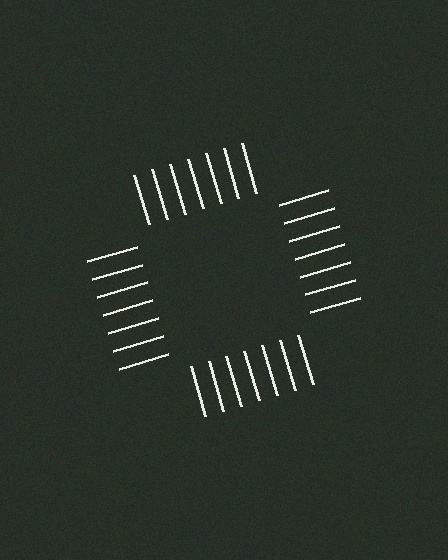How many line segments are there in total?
28 — 7 along each of the 4 edges.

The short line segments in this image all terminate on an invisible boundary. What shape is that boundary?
An illusory square — the line segments terminate on its edges but no continuous stroke is drawn.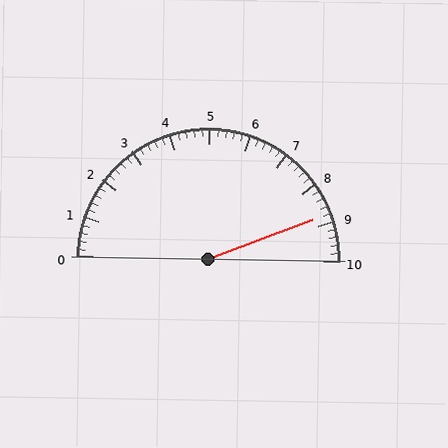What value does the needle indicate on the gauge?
The needle indicates approximately 8.8.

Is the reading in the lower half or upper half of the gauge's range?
The reading is in the upper half of the range (0 to 10).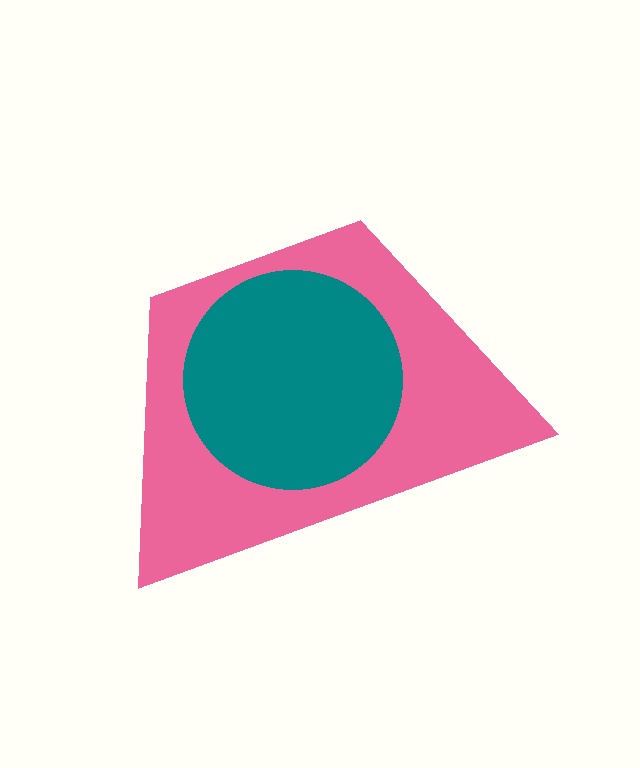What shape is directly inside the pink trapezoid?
The teal circle.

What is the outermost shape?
The pink trapezoid.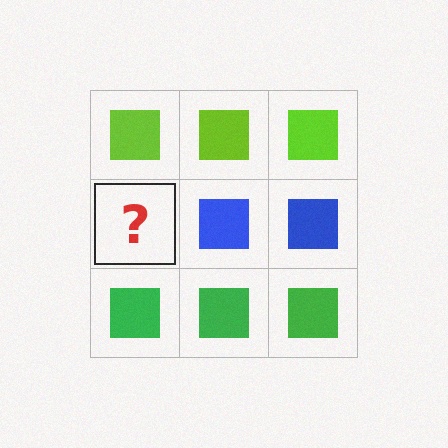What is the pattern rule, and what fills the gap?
The rule is that each row has a consistent color. The gap should be filled with a blue square.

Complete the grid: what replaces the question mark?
The question mark should be replaced with a blue square.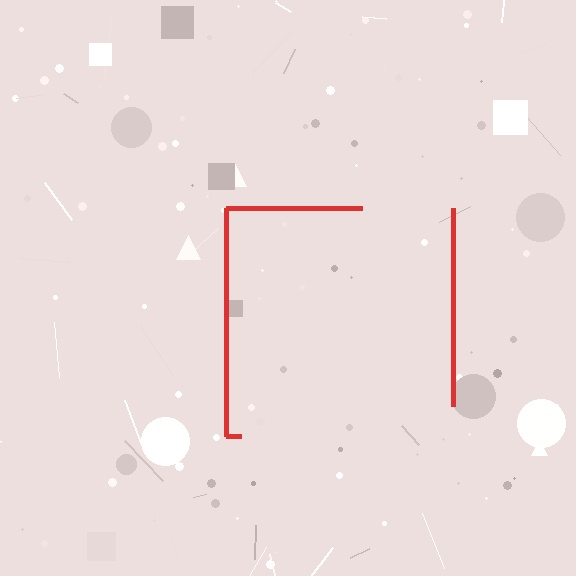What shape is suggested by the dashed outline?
The dashed outline suggests a square.